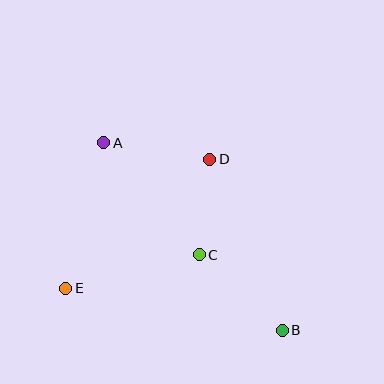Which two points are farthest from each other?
Points A and B are farthest from each other.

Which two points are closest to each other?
Points C and D are closest to each other.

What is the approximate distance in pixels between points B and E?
The distance between B and E is approximately 220 pixels.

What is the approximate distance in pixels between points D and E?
The distance between D and E is approximately 193 pixels.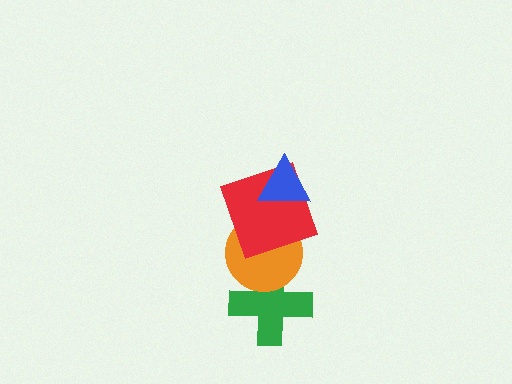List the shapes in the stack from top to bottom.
From top to bottom: the blue triangle, the red square, the orange circle, the green cross.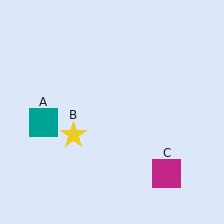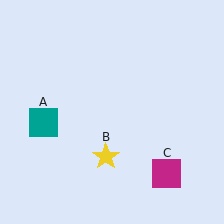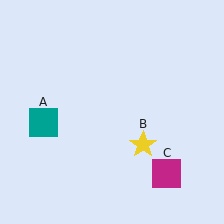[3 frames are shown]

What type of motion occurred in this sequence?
The yellow star (object B) rotated counterclockwise around the center of the scene.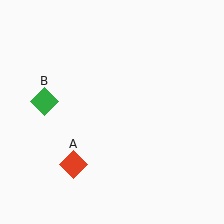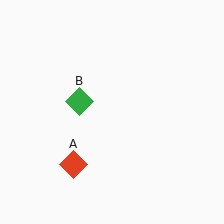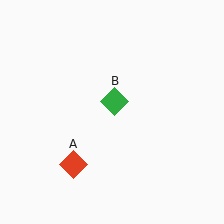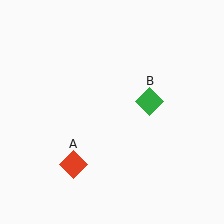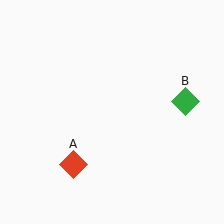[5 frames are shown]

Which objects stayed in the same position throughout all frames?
Red diamond (object A) remained stationary.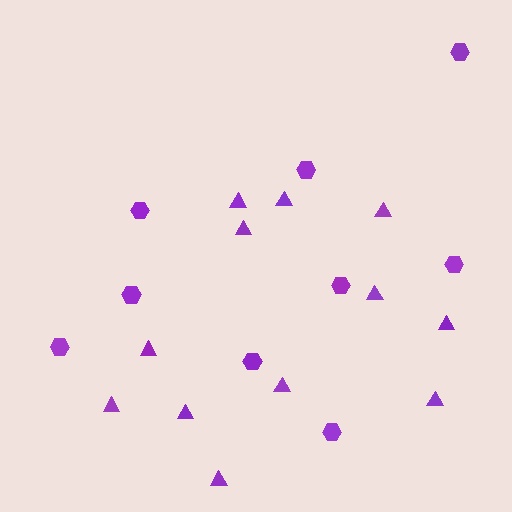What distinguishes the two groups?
There are 2 groups: one group of triangles (12) and one group of hexagons (9).